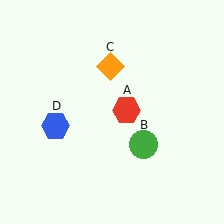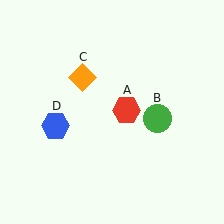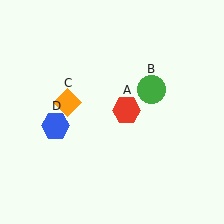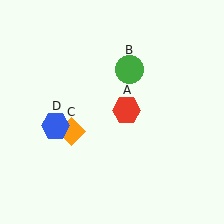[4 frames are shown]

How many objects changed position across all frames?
2 objects changed position: green circle (object B), orange diamond (object C).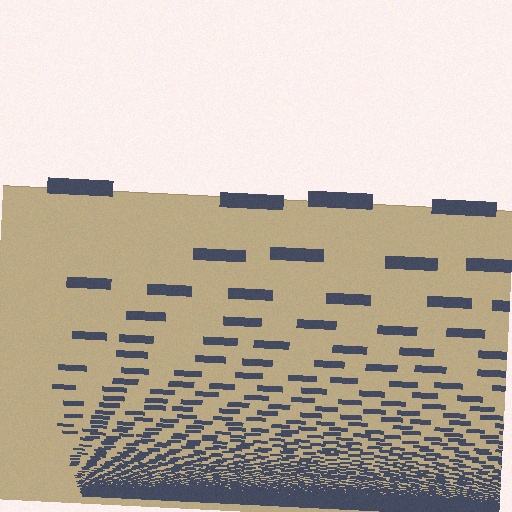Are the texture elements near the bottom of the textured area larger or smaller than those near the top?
Smaller. The gradient is inverted — elements near the bottom are smaller and denser.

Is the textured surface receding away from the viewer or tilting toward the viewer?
The surface appears to tilt toward the viewer. Texture elements get larger and sparser toward the top.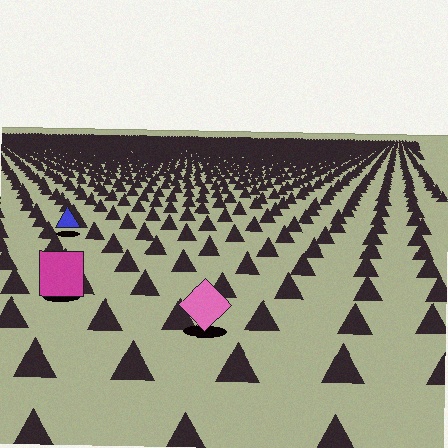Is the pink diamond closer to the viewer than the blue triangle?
Yes. The pink diamond is closer — you can tell from the texture gradient: the ground texture is coarser near it.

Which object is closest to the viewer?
The pink diamond is closest. The texture marks near it are larger and more spread out.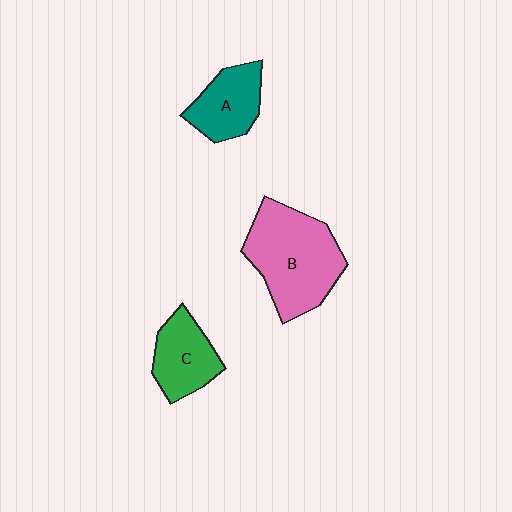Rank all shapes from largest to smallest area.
From largest to smallest: B (pink), C (green), A (teal).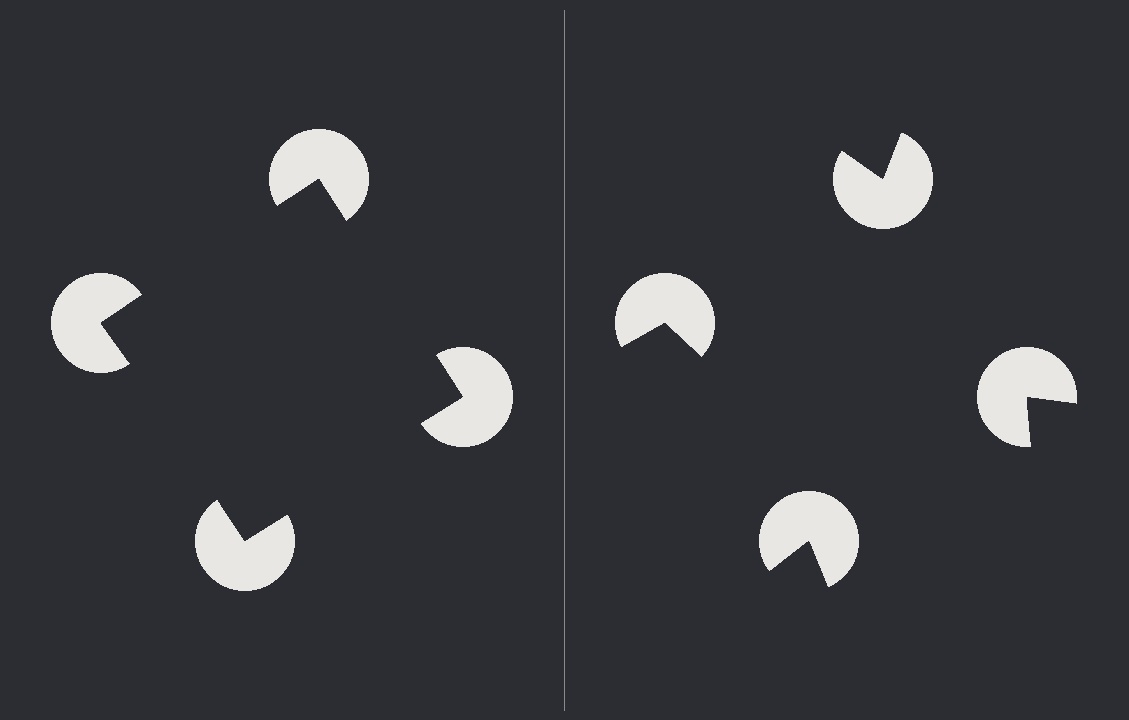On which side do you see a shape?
An illusory square appears on the left side. On the right side the wedge cuts are rotated, so no coherent shape forms.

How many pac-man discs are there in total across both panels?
8 — 4 on each side.